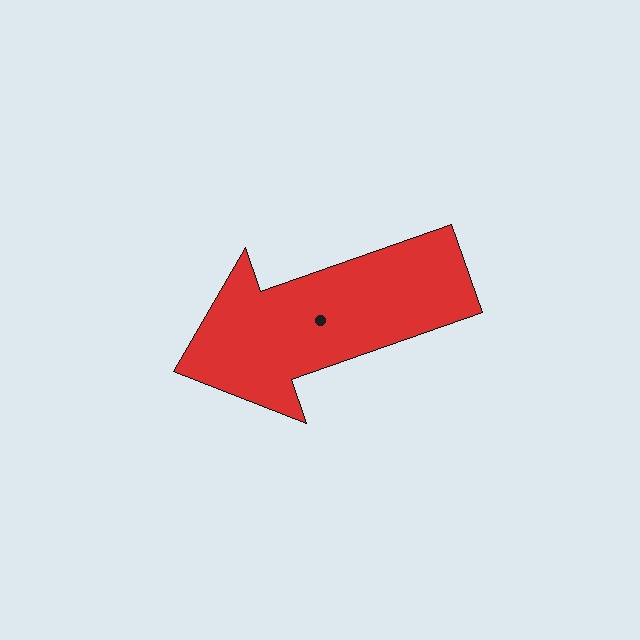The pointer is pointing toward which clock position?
Roughly 8 o'clock.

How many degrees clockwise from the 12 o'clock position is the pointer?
Approximately 251 degrees.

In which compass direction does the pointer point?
West.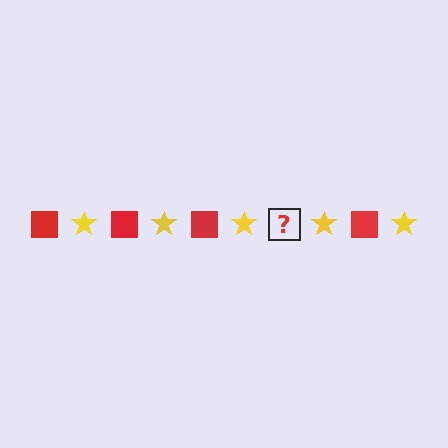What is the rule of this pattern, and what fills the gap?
The rule is that the pattern alternates between red square and yellow star. The gap should be filled with a red square.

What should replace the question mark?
The question mark should be replaced with a red square.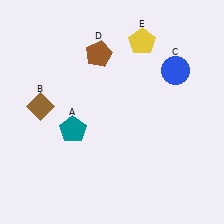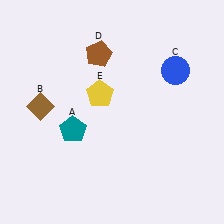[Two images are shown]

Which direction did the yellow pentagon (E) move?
The yellow pentagon (E) moved down.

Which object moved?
The yellow pentagon (E) moved down.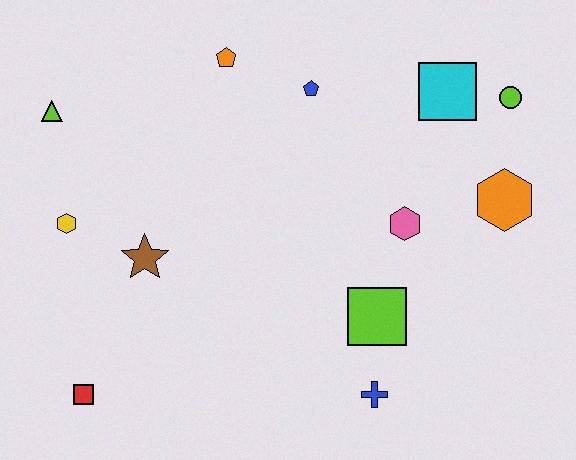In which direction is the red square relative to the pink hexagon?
The red square is to the left of the pink hexagon.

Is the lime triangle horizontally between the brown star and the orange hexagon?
No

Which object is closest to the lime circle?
The cyan square is closest to the lime circle.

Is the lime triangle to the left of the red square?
Yes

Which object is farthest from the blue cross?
The lime triangle is farthest from the blue cross.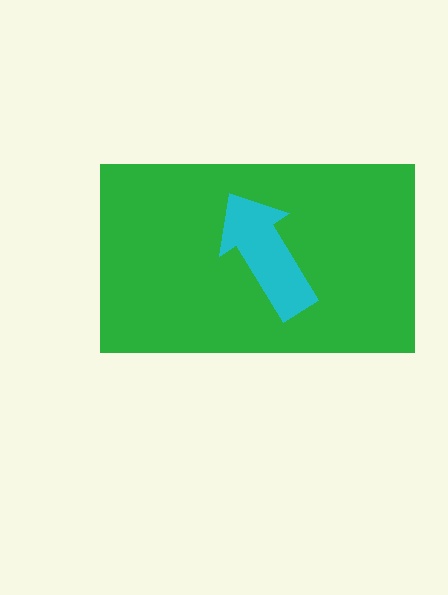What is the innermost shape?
The cyan arrow.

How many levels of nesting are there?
2.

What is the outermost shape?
The green rectangle.